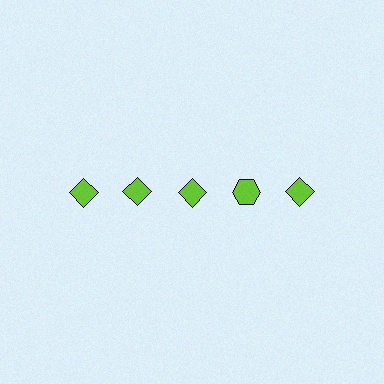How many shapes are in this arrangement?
There are 5 shapes arranged in a grid pattern.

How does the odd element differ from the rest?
It has a different shape: hexagon instead of diamond.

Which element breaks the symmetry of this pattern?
The lime hexagon in the top row, second from right column breaks the symmetry. All other shapes are lime diamonds.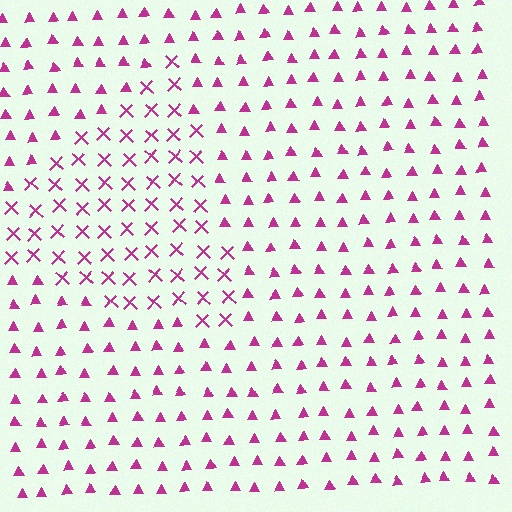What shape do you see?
I see a triangle.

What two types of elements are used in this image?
The image uses X marks inside the triangle region and triangles outside it.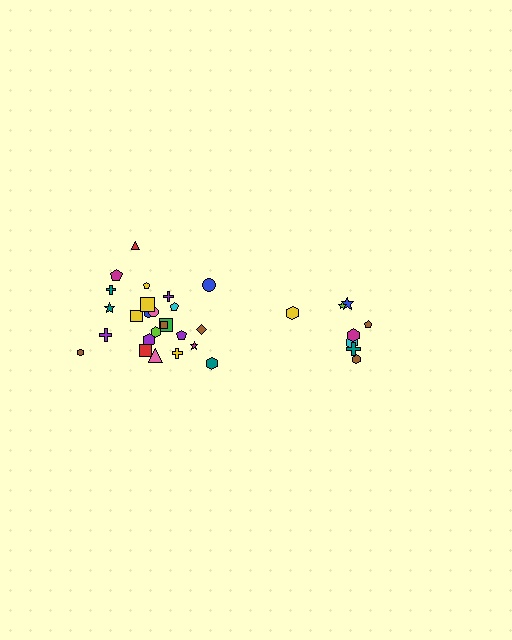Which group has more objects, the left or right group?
The left group.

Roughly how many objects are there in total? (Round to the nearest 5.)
Roughly 35 objects in total.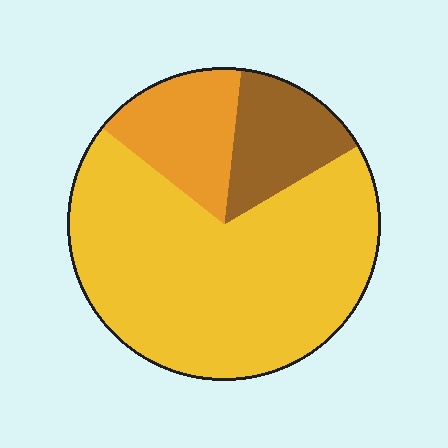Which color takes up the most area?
Yellow, at roughly 70%.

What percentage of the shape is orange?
Orange covers 16% of the shape.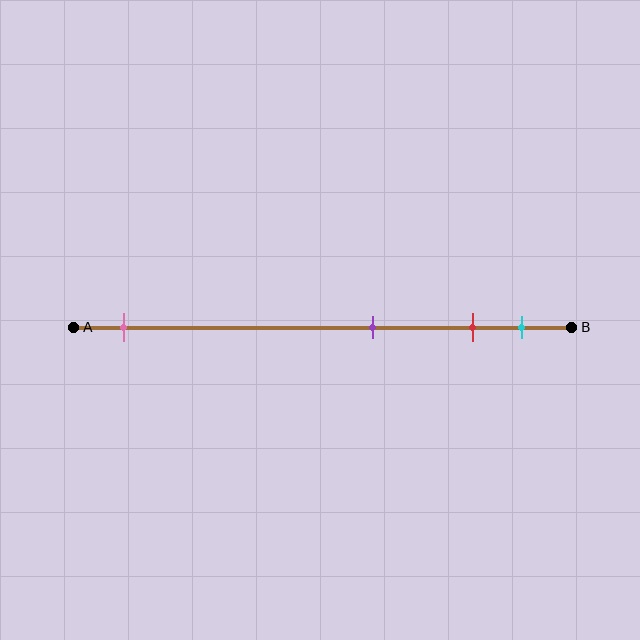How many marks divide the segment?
There are 4 marks dividing the segment.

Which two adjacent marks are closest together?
The red and cyan marks are the closest adjacent pair.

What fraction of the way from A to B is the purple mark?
The purple mark is approximately 60% (0.6) of the way from A to B.